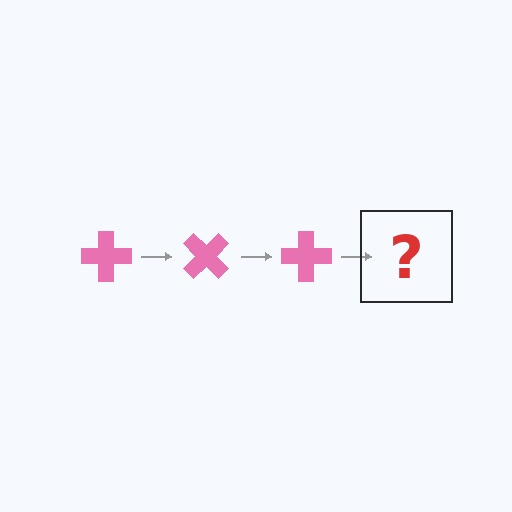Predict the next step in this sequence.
The next step is a pink cross rotated 135 degrees.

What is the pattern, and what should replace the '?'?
The pattern is that the cross rotates 45 degrees each step. The '?' should be a pink cross rotated 135 degrees.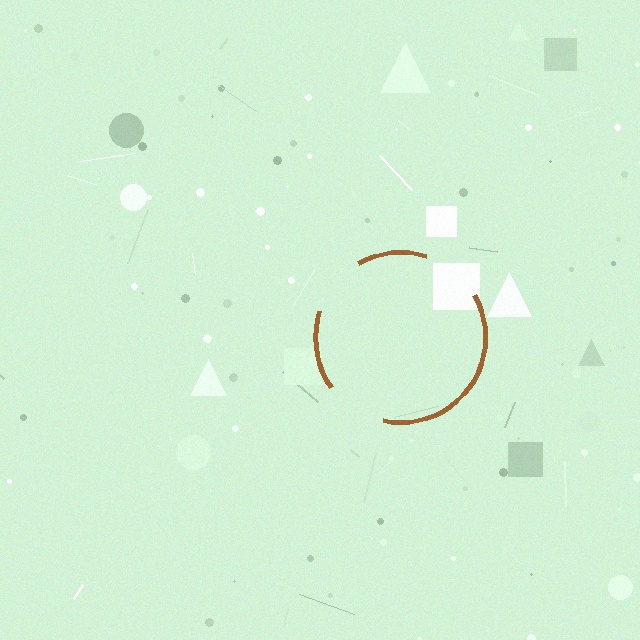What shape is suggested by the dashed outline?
The dashed outline suggests a circle.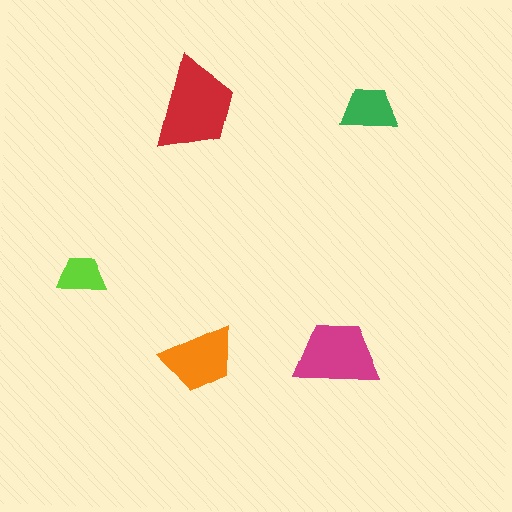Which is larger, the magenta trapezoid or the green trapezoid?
The magenta one.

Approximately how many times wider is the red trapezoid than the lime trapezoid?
About 2 times wider.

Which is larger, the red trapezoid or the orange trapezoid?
The red one.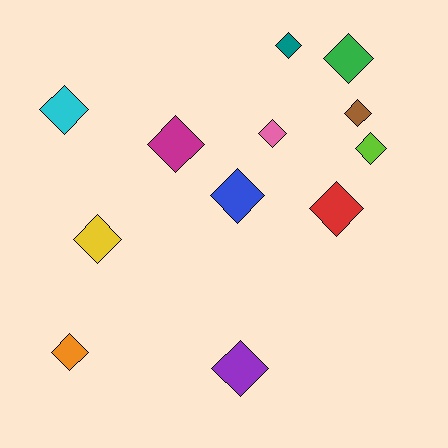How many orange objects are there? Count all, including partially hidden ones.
There is 1 orange object.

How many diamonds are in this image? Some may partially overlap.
There are 12 diamonds.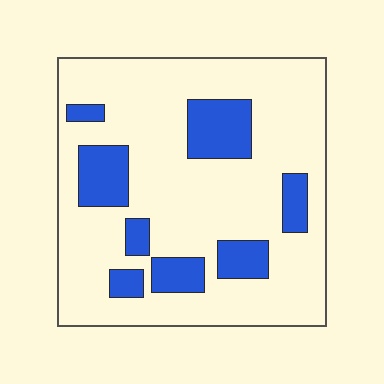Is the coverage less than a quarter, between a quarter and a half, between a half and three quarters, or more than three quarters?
Less than a quarter.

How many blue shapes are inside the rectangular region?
8.